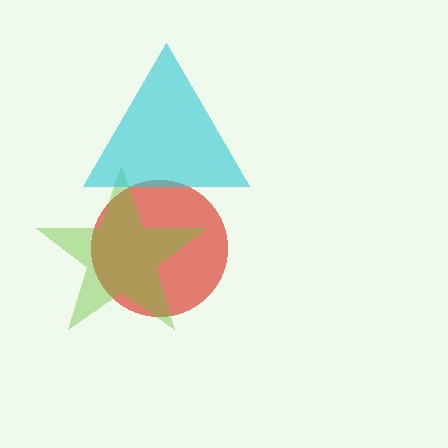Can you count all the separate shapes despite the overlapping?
Yes, there are 3 separate shapes.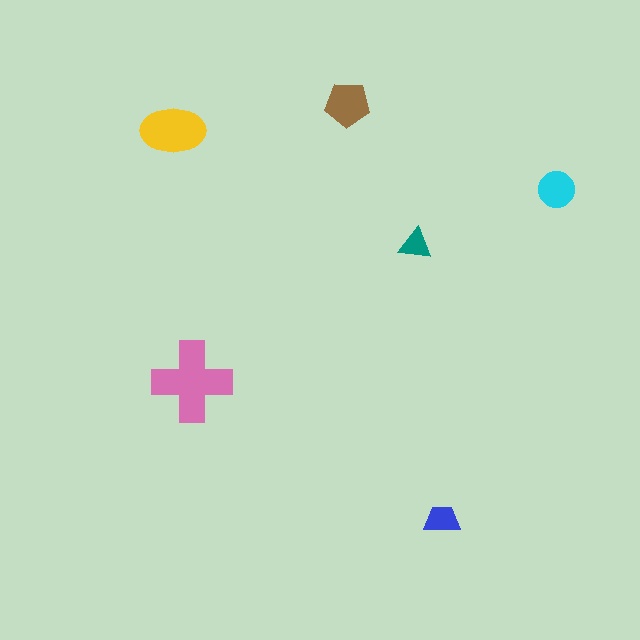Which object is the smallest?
The teal triangle.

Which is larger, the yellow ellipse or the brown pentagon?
The yellow ellipse.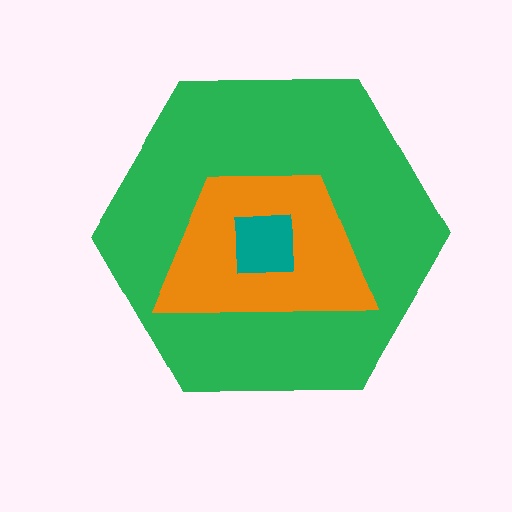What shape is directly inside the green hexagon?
The orange trapezoid.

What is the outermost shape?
The green hexagon.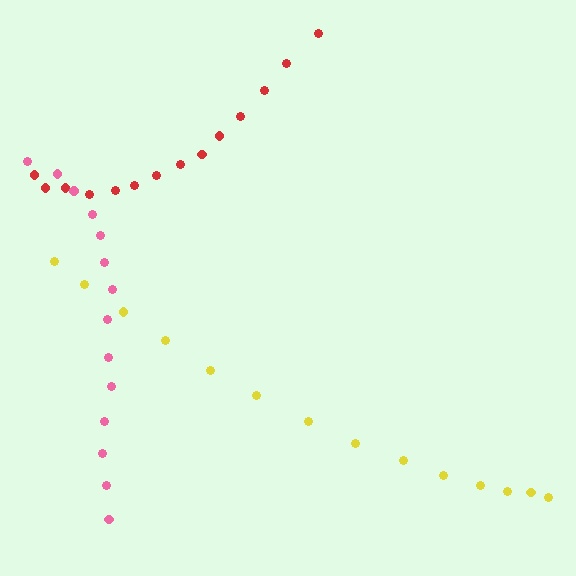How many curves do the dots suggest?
There are 3 distinct paths.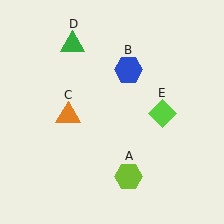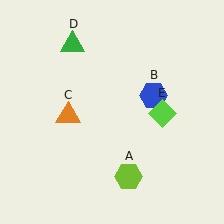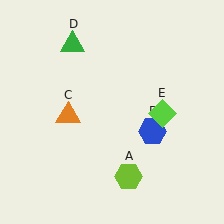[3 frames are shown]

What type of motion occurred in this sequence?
The blue hexagon (object B) rotated clockwise around the center of the scene.